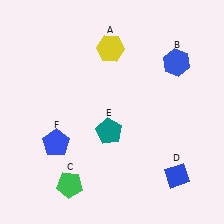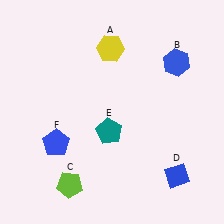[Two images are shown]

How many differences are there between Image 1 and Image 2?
There is 1 difference between the two images.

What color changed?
The pentagon (C) changed from green in Image 1 to lime in Image 2.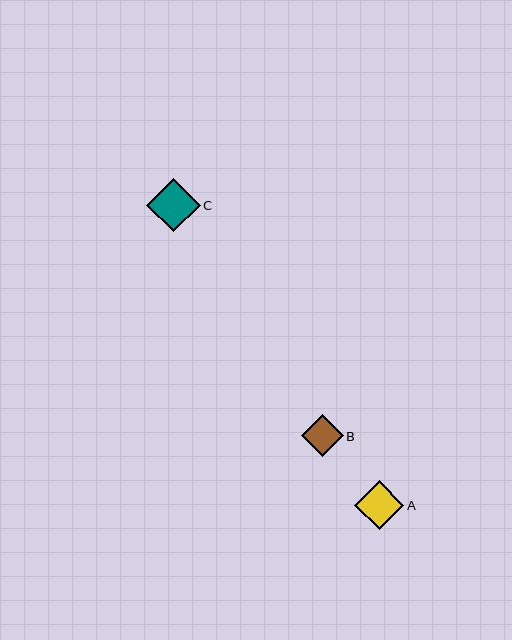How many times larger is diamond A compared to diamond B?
Diamond A is approximately 1.2 times the size of diamond B.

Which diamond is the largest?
Diamond C is the largest with a size of approximately 53 pixels.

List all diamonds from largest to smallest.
From largest to smallest: C, A, B.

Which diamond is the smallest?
Diamond B is the smallest with a size of approximately 42 pixels.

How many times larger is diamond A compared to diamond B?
Diamond A is approximately 1.2 times the size of diamond B.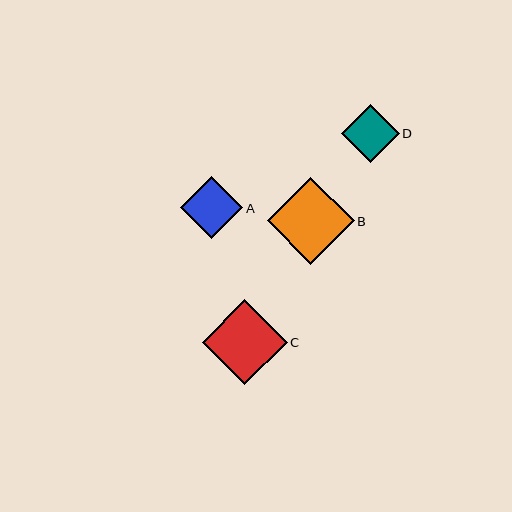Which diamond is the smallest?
Diamond D is the smallest with a size of approximately 58 pixels.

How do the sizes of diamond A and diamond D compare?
Diamond A and diamond D are approximately the same size.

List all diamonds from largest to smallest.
From largest to smallest: B, C, A, D.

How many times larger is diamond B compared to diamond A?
Diamond B is approximately 1.4 times the size of diamond A.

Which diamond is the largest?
Diamond B is the largest with a size of approximately 87 pixels.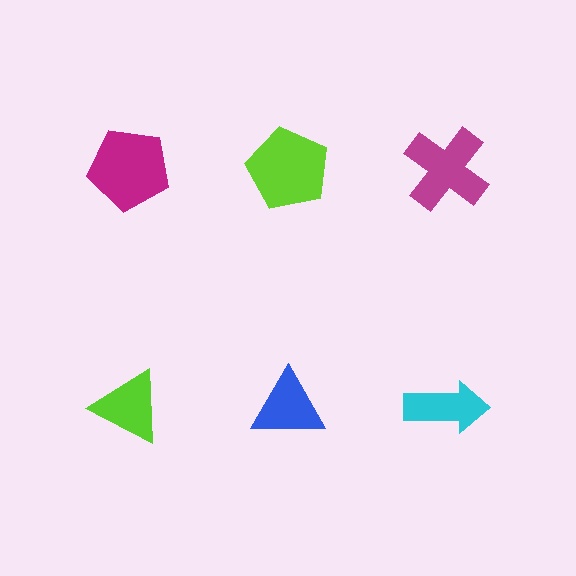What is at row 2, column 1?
A lime triangle.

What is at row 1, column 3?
A magenta cross.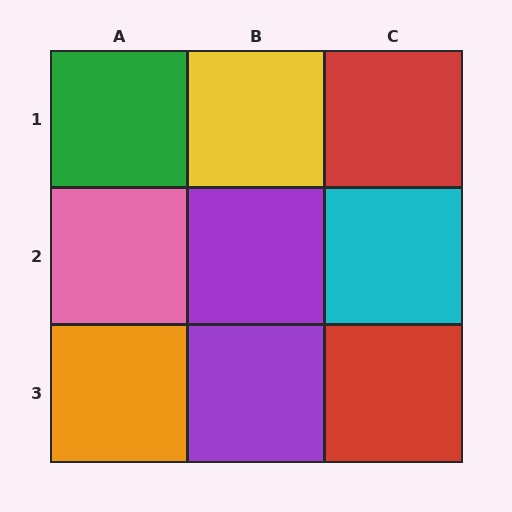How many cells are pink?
1 cell is pink.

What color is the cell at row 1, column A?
Green.